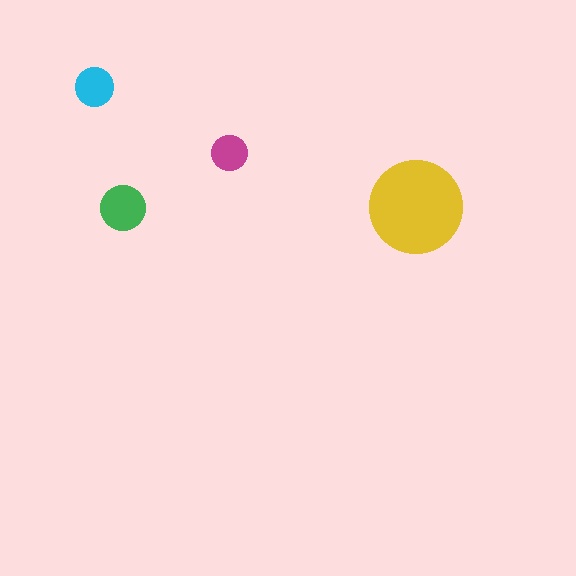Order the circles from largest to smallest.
the yellow one, the green one, the cyan one, the magenta one.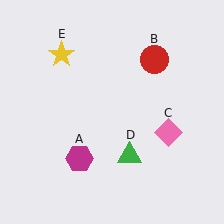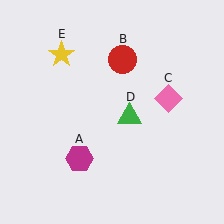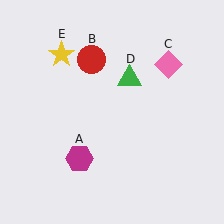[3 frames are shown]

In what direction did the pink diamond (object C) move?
The pink diamond (object C) moved up.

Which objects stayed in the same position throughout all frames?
Magenta hexagon (object A) and yellow star (object E) remained stationary.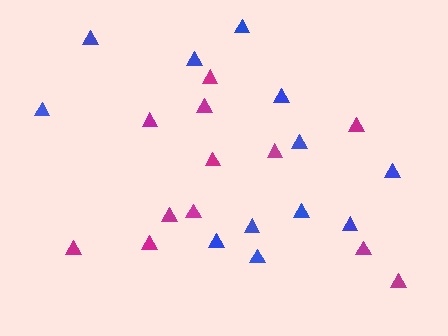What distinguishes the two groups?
There are 2 groups: one group of magenta triangles (12) and one group of blue triangles (12).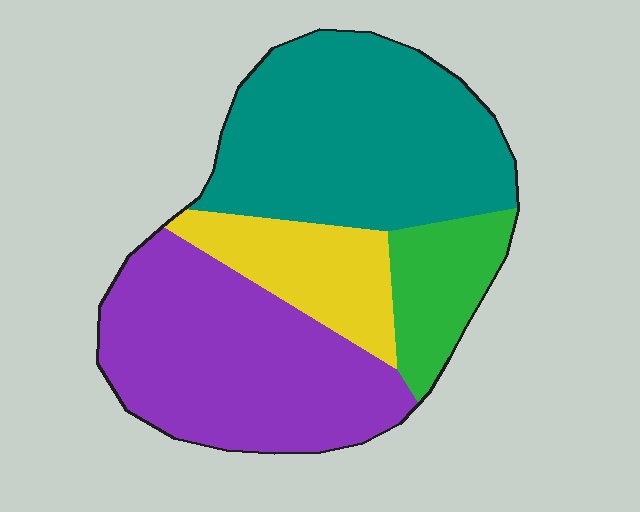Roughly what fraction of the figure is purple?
Purple covers around 35% of the figure.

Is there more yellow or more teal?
Teal.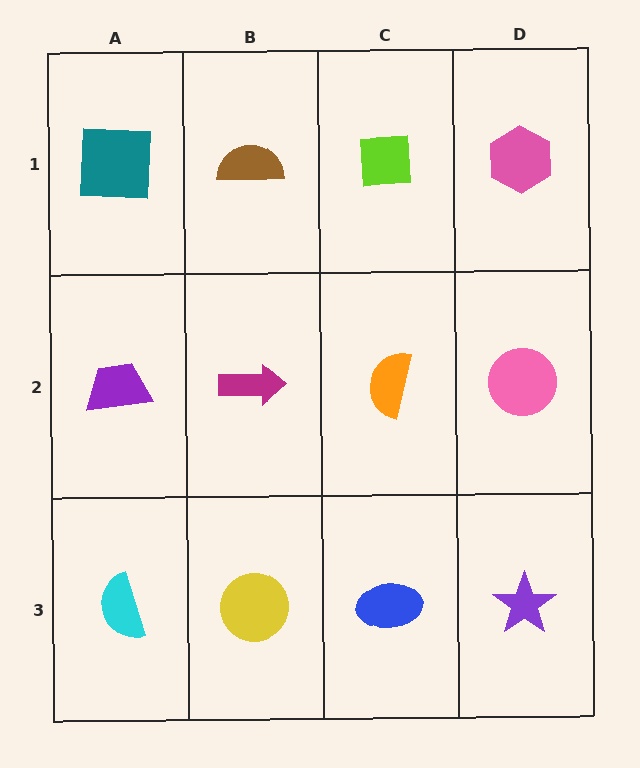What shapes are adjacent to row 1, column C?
An orange semicircle (row 2, column C), a brown semicircle (row 1, column B), a pink hexagon (row 1, column D).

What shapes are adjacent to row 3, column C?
An orange semicircle (row 2, column C), a yellow circle (row 3, column B), a purple star (row 3, column D).